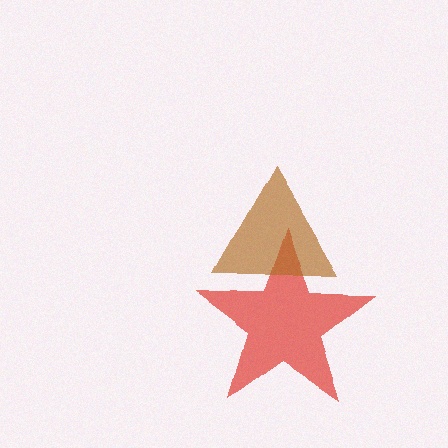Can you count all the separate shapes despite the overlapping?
Yes, there are 2 separate shapes.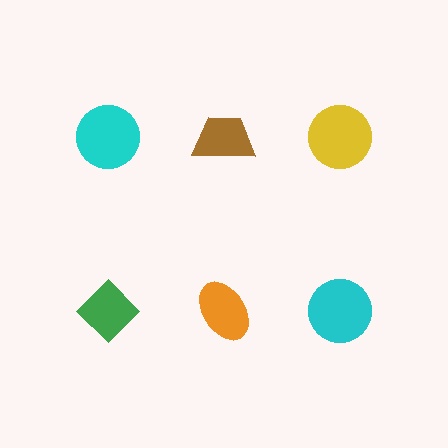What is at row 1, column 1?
A cyan circle.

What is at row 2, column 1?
A green diamond.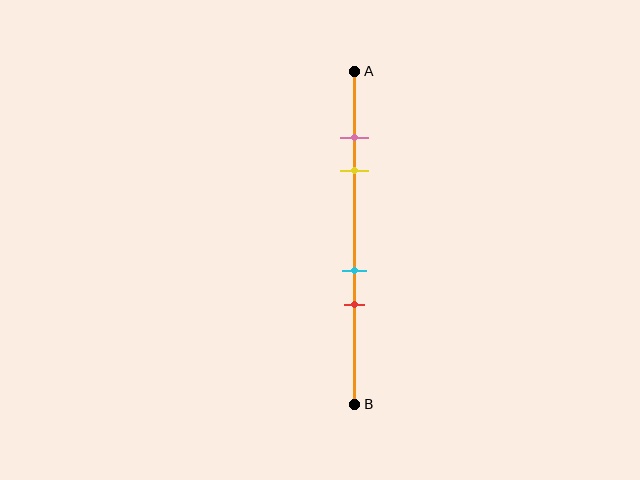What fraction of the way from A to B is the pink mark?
The pink mark is approximately 20% (0.2) of the way from A to B.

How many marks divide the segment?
There are 4 marks dividing the segment.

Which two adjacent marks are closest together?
The pink and yellow marks are the closest adjacent pair.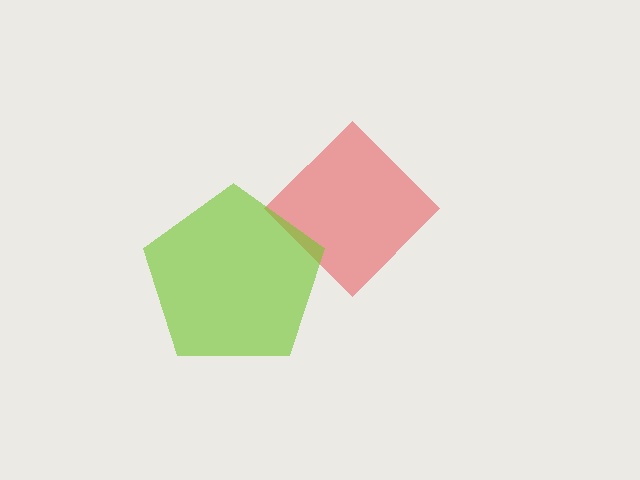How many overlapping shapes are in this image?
There are 2 overlapping shapes in the image.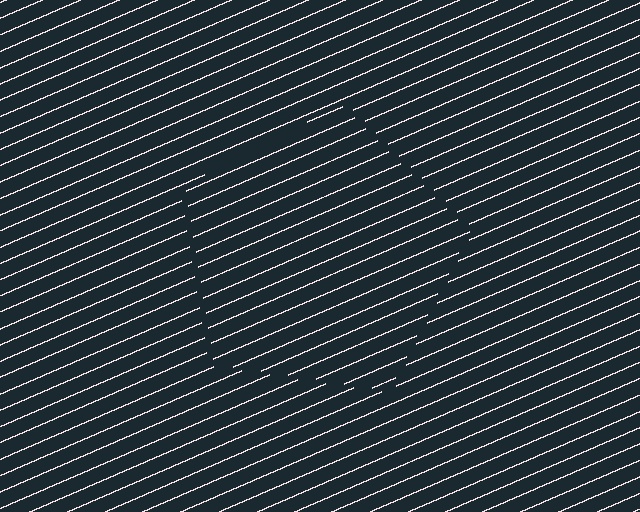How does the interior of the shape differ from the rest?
The interior of the shape contains the same grating, shifted by half a period — the contour is defined by the phase discontinuity where line-ends from the inner and outer gratings abut.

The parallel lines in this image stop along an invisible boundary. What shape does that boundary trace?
An illusory pentagon. The interior of the shape contains the same grating, shifted by half a period — the contour is defined by the phase discontinuity where line-ends from the inner and outer gratings abut.